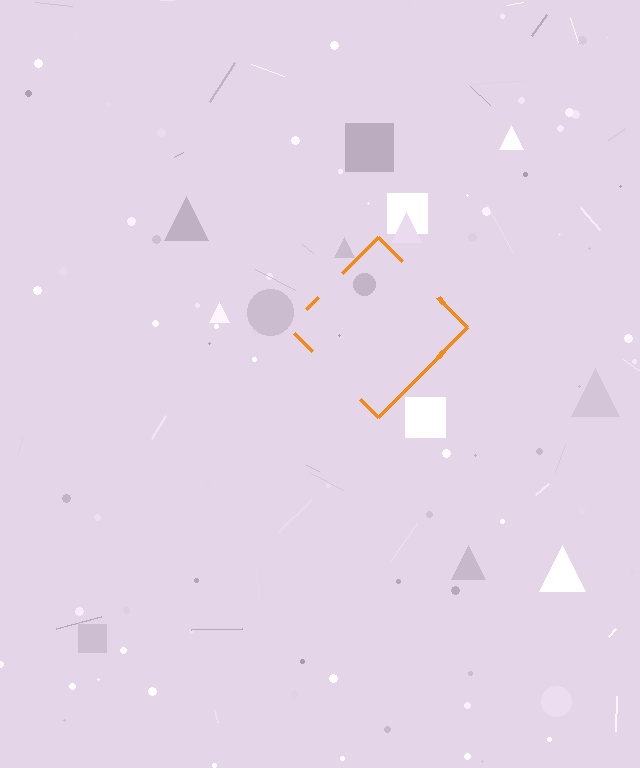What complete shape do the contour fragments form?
The contour fragments form a diamond.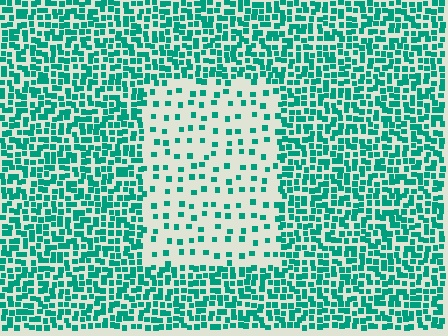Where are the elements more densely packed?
The elements are more densely packed outside the rectangle boundary.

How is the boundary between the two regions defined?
The boundary is defined by a change in element density (approximately 3.0x ratio). All elements are the same color, size, and shape.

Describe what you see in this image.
The image contains small teal elements arranged at two different densities. A rectangle-shaped region is visible where the elements are less densely packed than the surrounding area.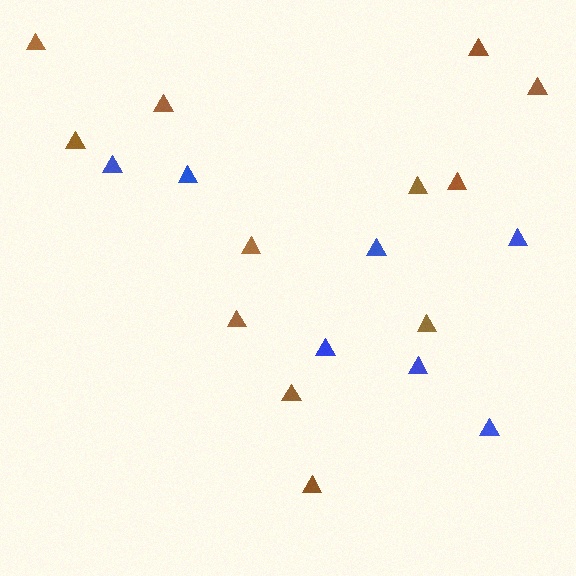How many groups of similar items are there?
There are 2 groups: one group of blue triangles (7) and one group of brown triangles (12).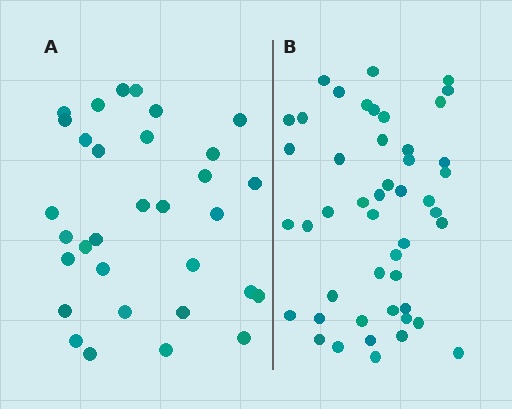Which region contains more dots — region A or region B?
Region B (the right region) has more dots.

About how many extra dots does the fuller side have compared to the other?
Region B has approximately 15 more dots than region A.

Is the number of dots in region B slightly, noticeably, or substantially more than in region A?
Region B has substantially more. The ratio is roughly 1.5 to 1.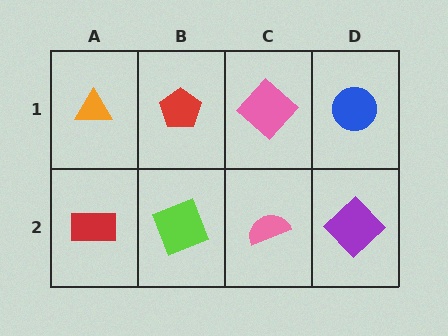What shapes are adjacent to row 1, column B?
A lime square (row 2, column B), an orange triangle (row 1, column A), a pink diamond (row 1, column C).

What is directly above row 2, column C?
A pink diamond.